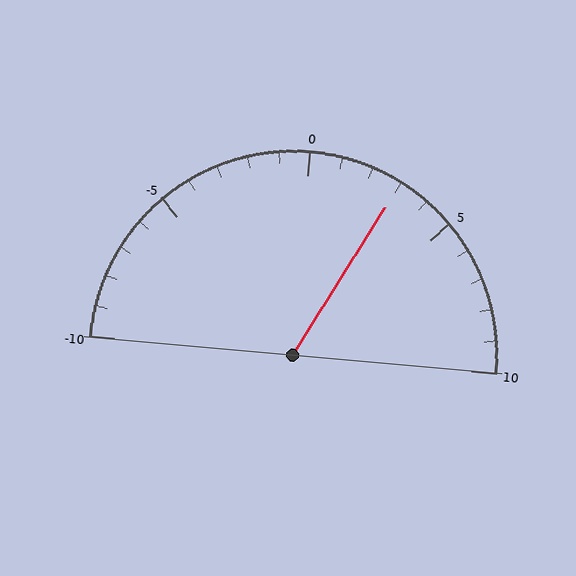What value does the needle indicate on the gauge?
The needle indicates approximately 3.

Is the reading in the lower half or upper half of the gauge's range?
The reading is in the upper half of the range (-10 to 10).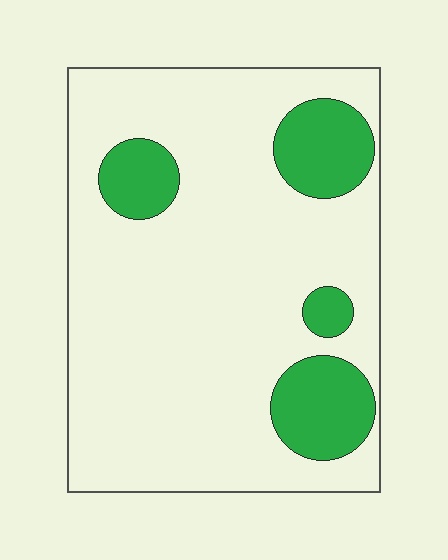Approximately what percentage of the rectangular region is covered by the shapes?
Approximately 20%.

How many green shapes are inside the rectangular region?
4.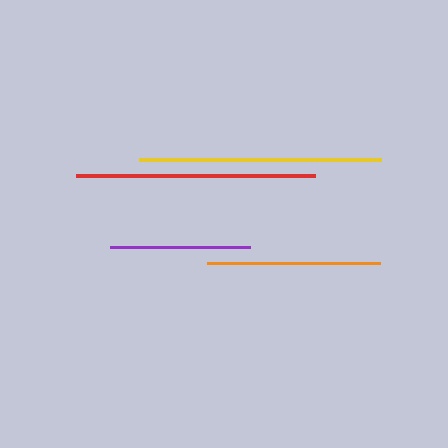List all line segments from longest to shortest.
From longest to shortest: yellow, red, orange, purple.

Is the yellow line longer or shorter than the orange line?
The yellow line is longer than the orange line.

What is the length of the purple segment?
The purple segment is approximately 140 pixels long.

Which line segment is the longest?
The yellow line is the longest at approximately 242 pixels.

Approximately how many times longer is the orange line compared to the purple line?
The orange line is approximately 1.2 times the length of the purple line.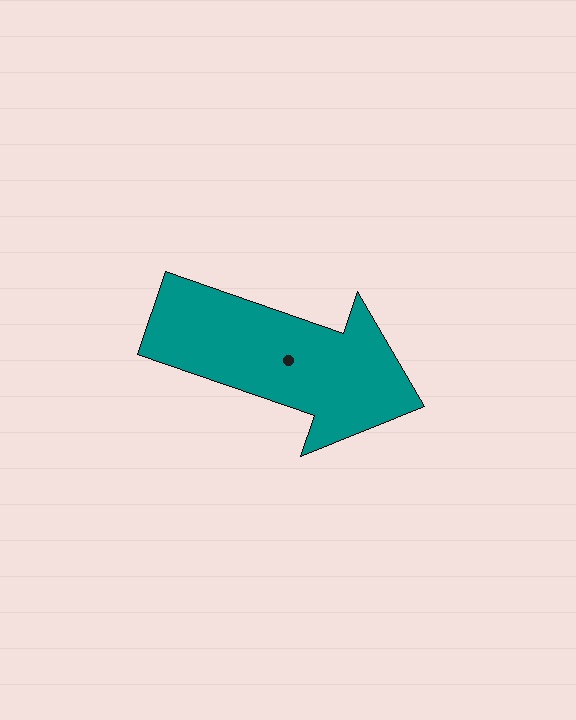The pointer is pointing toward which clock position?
Roughly 4 o'clock.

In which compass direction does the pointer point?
East.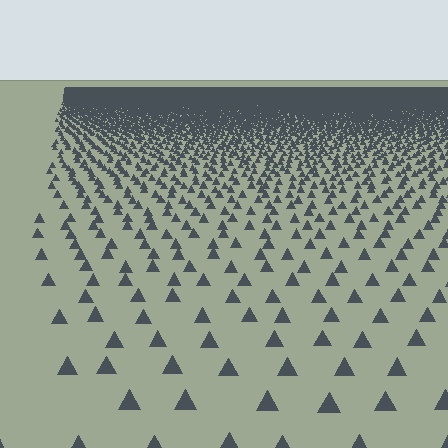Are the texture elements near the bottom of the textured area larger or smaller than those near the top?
Larger. Near the bottom, elements are closer to the viewer and appear at a bigger on-screen size.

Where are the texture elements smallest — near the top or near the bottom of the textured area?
Near the top.